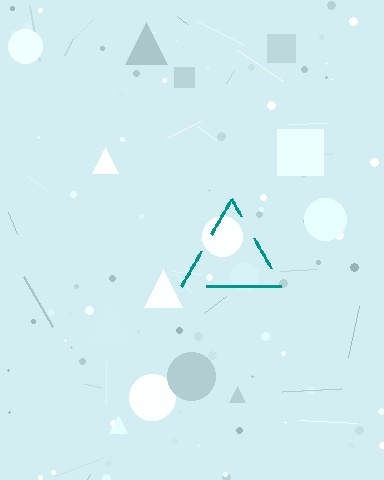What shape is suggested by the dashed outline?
The dashed outline suggests a triangle.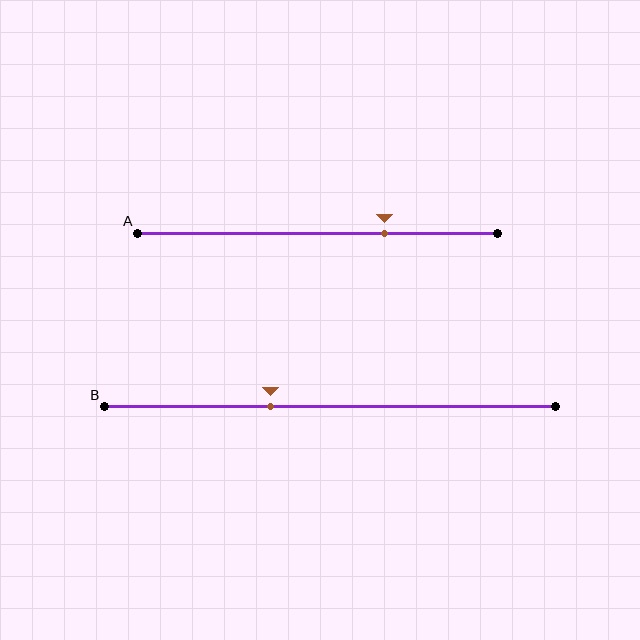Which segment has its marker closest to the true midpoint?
Segment B has its marker closest to the true midpoint.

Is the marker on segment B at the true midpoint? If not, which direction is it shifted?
No, the marker on segment B is shifted to the left by about 13% of the segment length.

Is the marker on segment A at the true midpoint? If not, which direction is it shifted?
No, the marker on segment A is shifted to the right by about 19% of the segment length.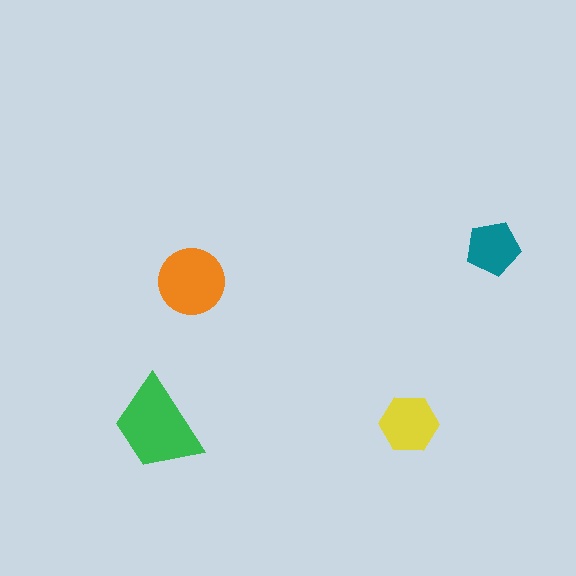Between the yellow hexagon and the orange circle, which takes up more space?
The orange circle.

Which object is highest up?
The teal pentagon is topmost.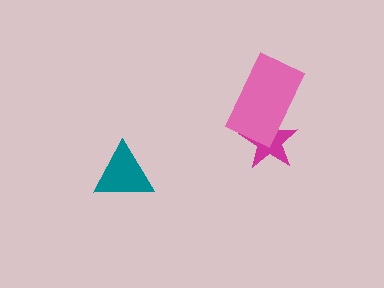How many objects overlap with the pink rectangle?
1 object overlaps with the pink rectangle.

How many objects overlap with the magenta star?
1 object overlaps with the magenta star.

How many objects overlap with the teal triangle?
0 objects overlap with the teal triangle.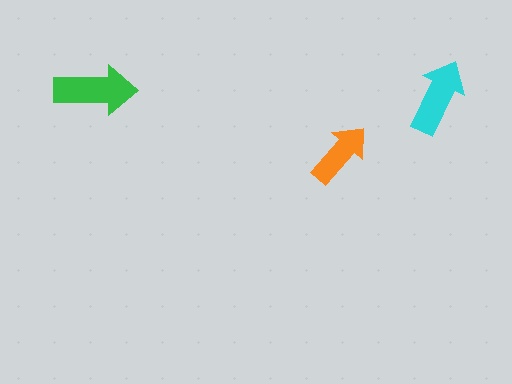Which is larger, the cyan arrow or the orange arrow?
The cyan one.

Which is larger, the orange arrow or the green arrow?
The green one.